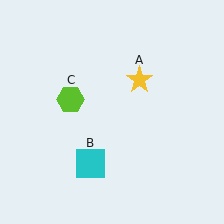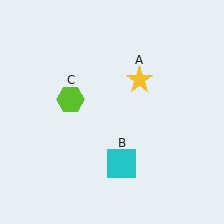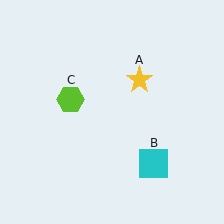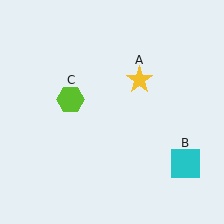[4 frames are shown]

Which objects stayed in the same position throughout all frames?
Yellow star (object A) and lime hexagon (object C) remained stationary.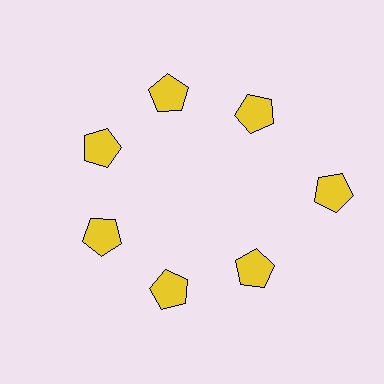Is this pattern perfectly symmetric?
No. The 7 yellow pentagons are arranged in a ring, but one element near the 3 o'clock position is pushed outward from the center, breaking the 7-fold rotational symmetry.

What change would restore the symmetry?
The symmetry would be restored by moving it inward, back onto the ring so that all 7 pentagons sit at equal angles and equal distance from the center.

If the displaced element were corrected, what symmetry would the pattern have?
It would have 7-fold rotational symmetry — the pattern would map onto itself every 51 degrees.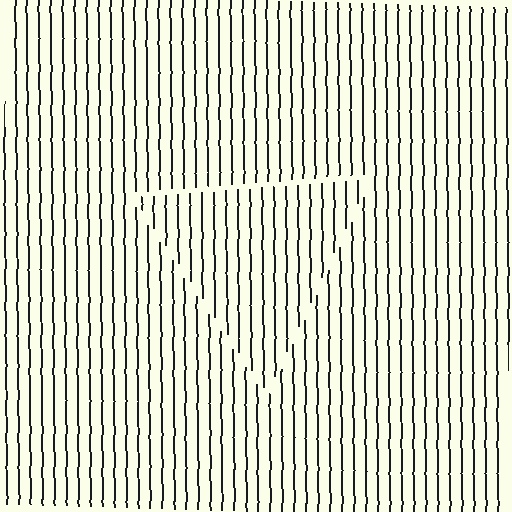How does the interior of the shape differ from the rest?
The interior of the shape contains the same grating, shifted by half a period — the contour is defined by the phase discontinuity where line-ends from the inner and outer gratings abut.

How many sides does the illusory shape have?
3 sides — the line-ends trace a triangle.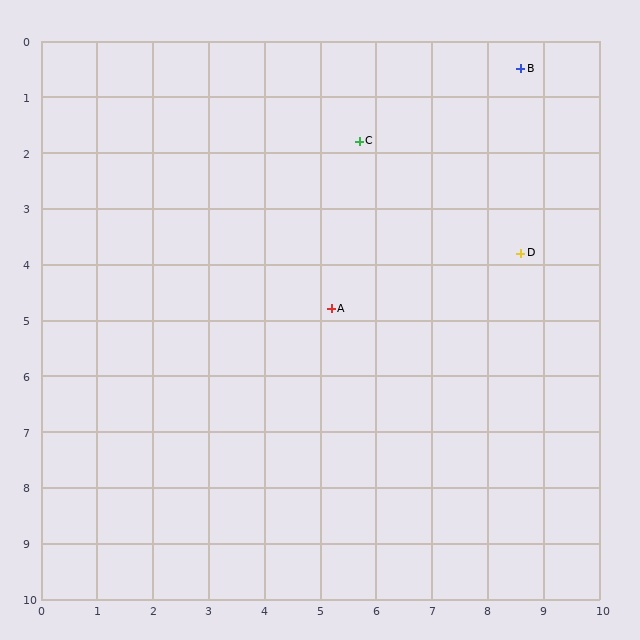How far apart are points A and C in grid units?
Points A and C are about 3.0 grid units apart.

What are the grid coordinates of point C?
Point C is at approximately (5.7, 1.8).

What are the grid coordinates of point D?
Point D is at approximately (8.6, 3.8).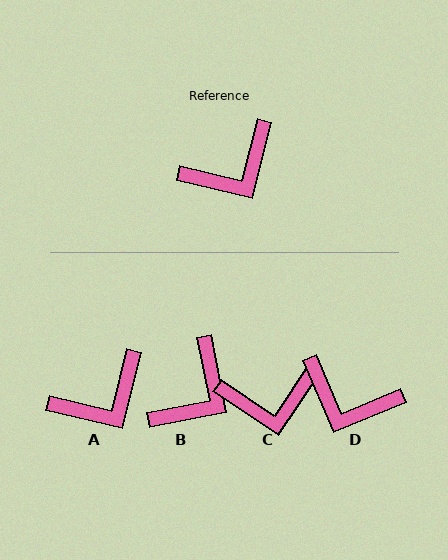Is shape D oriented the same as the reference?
No, it is off by about 53 degrees.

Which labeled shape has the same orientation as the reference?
A.